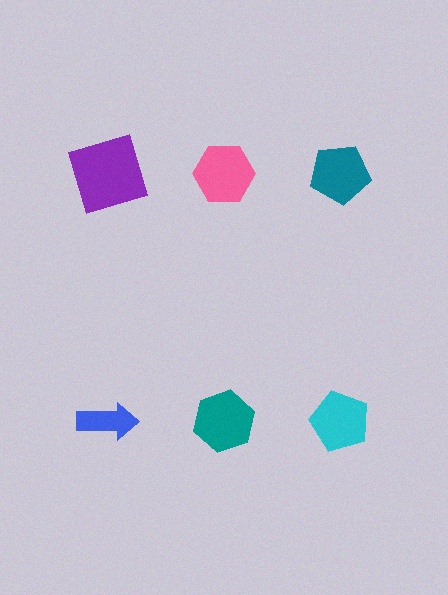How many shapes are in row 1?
3 shapes.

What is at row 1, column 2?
A pink hexagon.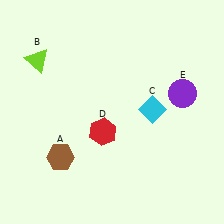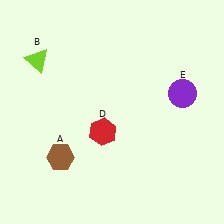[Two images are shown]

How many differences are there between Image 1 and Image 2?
There is 1 difference between the two images.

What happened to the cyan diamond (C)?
The cyan diamond (C) was removed in Image 2. It was in the top-right area of Image 1.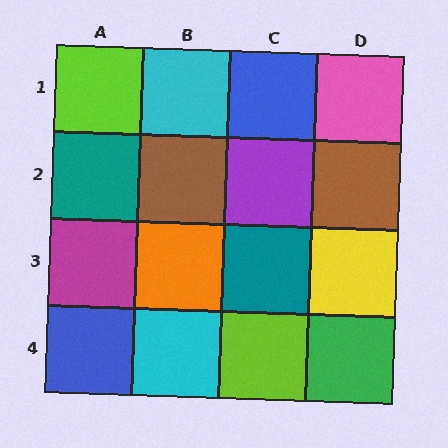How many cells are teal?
2 cells are teal.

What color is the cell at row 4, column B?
Cyan.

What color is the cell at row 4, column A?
Blue.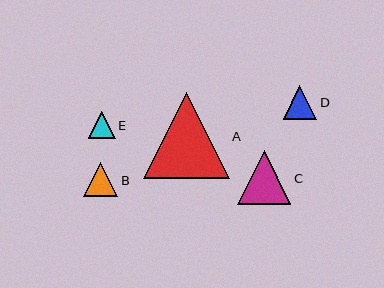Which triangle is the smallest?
Triangle E is the smallest with a size of approximately 26 pixels.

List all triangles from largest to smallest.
From largest to smallest: A, C, B, D, E.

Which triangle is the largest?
Triangle A is the largest with a size of approximately 86 pixels.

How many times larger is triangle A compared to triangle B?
Triangle A is approximately 2.5 times the size of triangle B.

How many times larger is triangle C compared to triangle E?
Triangle C is approximately 2.0 times the size of triangle E.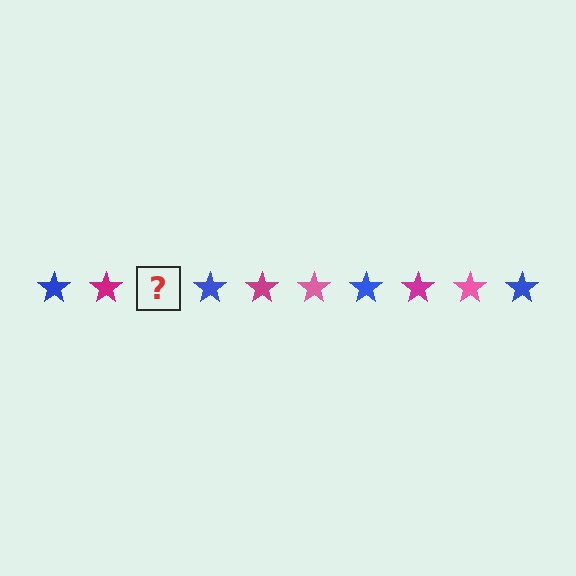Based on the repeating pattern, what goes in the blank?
The blank should be a pink star.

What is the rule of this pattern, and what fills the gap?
The rule is that the pattern cycles through blue, magenta, pink stars. The gap should be filled with a pink star.